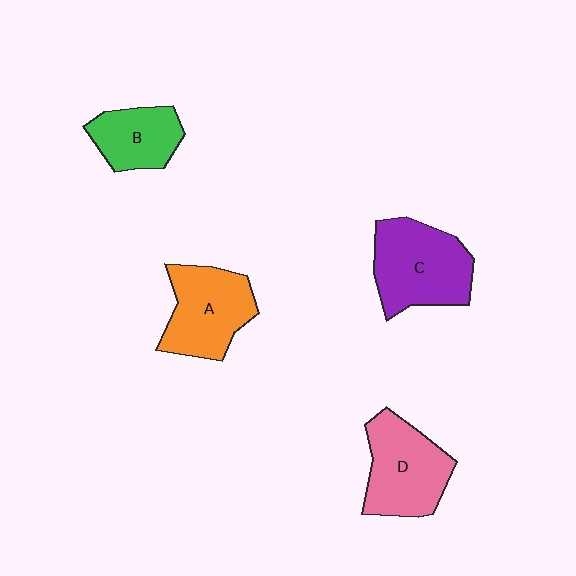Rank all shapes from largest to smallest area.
From largest to smallest: C (purple), D (pink), A (orange), B (green).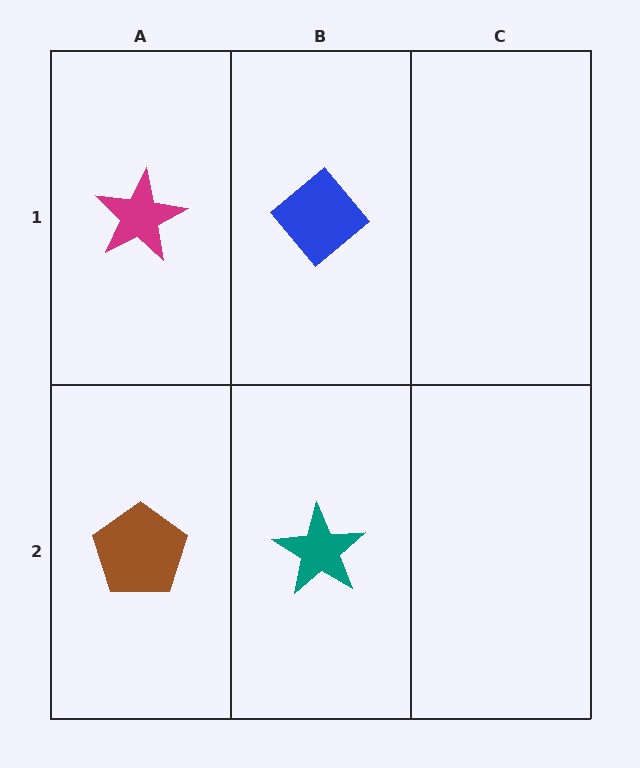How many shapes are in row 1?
2 shapes.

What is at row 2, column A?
A brown pentagon.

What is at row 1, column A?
A magenta star.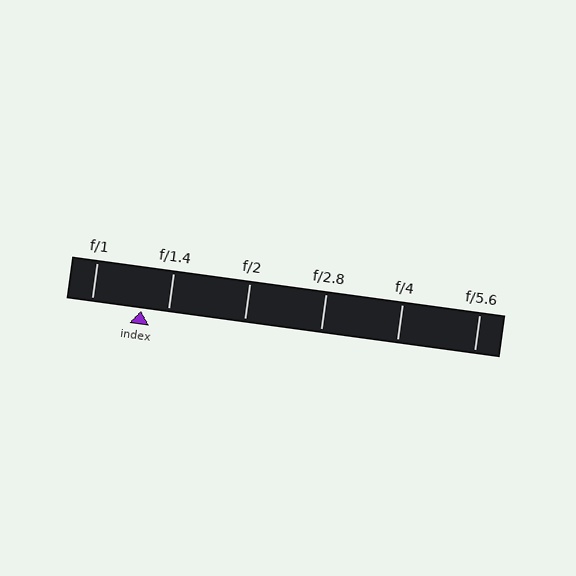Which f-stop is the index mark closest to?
The index mark is closest to f/1.4.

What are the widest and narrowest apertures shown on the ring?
The widest aperture shown is f/1 and the narrowest is f/5.6.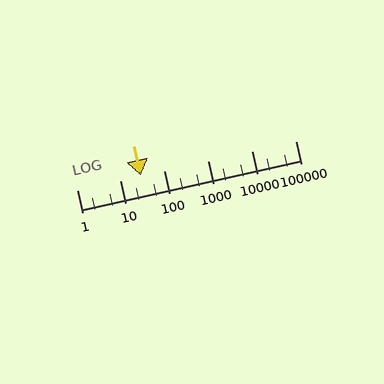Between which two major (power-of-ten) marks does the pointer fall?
The pointer is between 10 and 100.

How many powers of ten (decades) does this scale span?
The scale spans 5 decades, from 1 to 100000.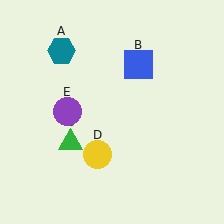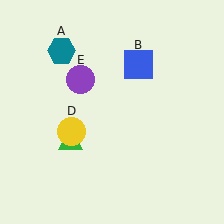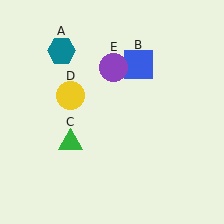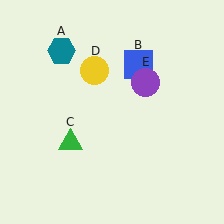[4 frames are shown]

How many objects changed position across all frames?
2 objects changed position: yellow circle (object D), purple circle (object E).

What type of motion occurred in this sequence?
The yellow circle (object D), purple circle (object E) rotated clockwise around the center of the scene.